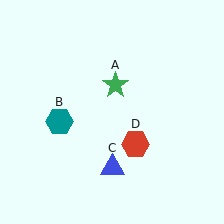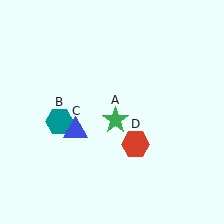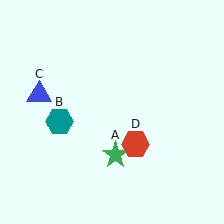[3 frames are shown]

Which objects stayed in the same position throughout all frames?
Teal hexagon (object B) and red hexagon (object D) remained stationary.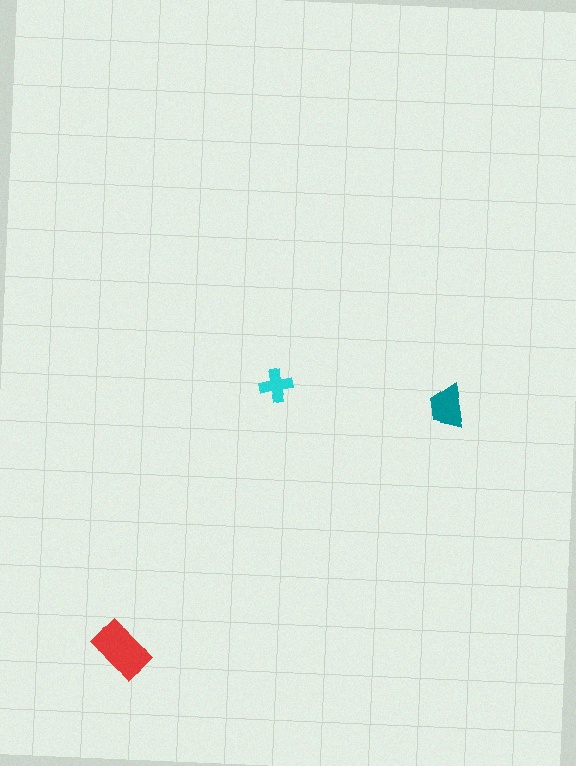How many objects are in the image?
There are 3 objects in the image.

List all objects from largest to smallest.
The red rectangle, the teal trapezoid, the cyan cross.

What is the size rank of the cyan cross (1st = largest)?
3rd.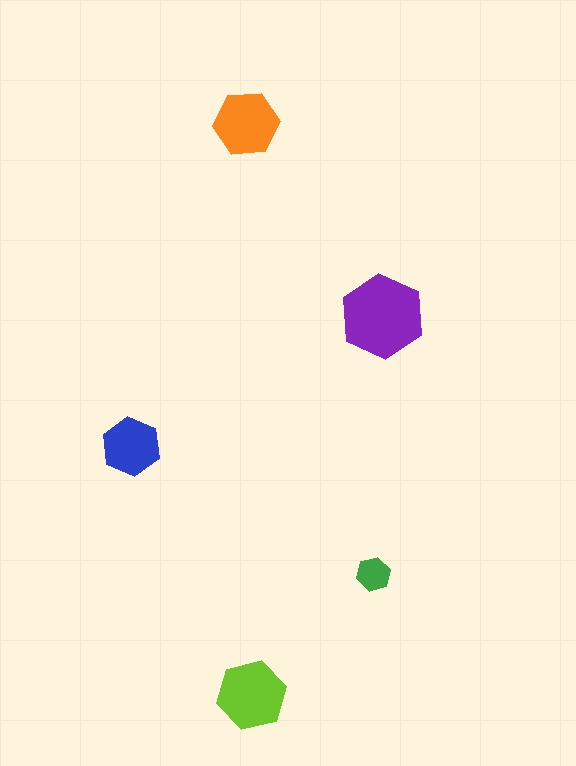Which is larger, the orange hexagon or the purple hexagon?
The purple one.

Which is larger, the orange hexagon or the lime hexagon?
The lime one.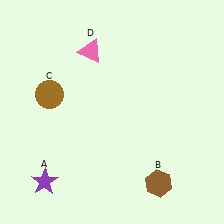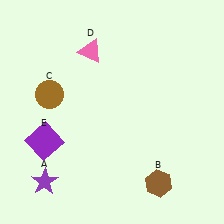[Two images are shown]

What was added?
A purple square (E) was added in Image 2.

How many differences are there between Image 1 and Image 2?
There is 1 difference between the two images.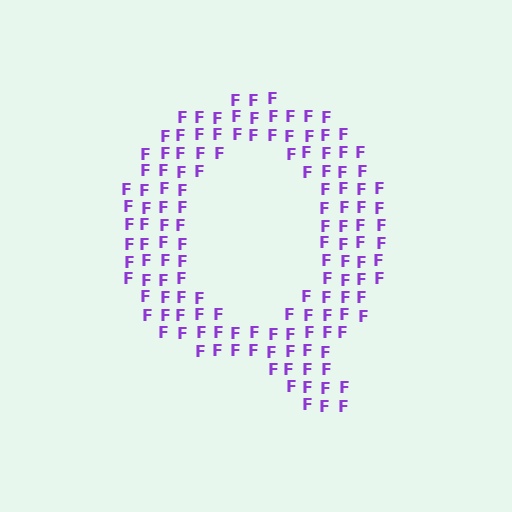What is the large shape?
The large shape is the letter Q.